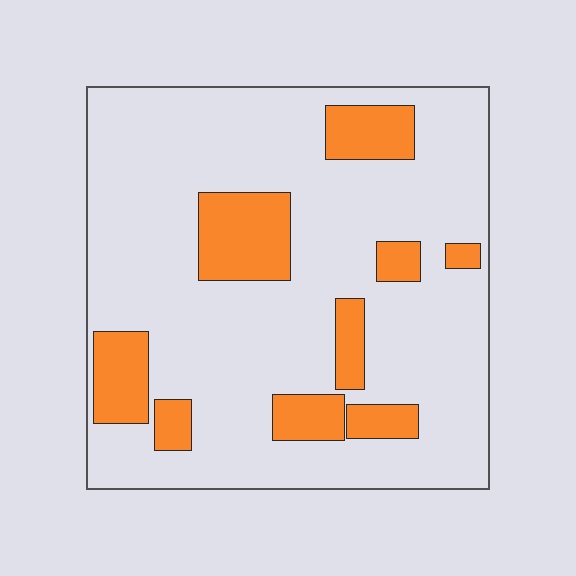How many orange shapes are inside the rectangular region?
9.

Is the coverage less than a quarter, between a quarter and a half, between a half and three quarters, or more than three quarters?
Less than a quarter.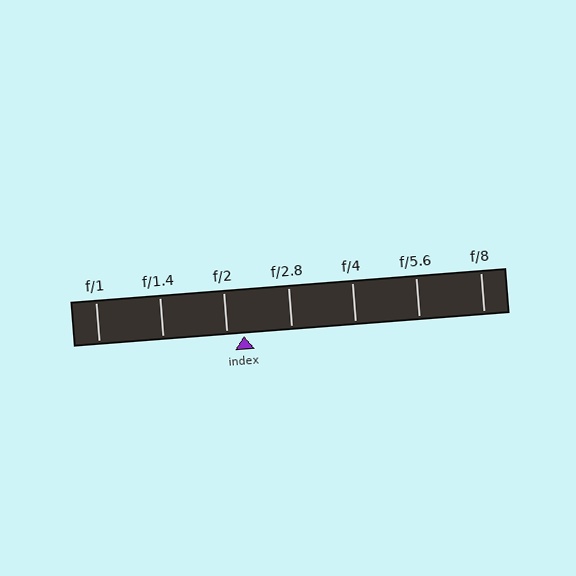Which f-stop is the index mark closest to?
The index mark is closest to f/2.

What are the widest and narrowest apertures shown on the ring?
The widest aperture shown is f/1 and the narrowest is f/8.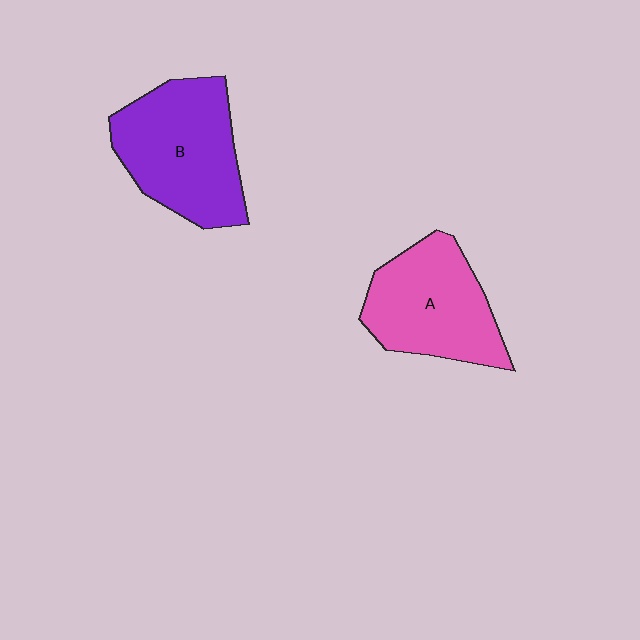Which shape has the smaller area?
Shape A (pink).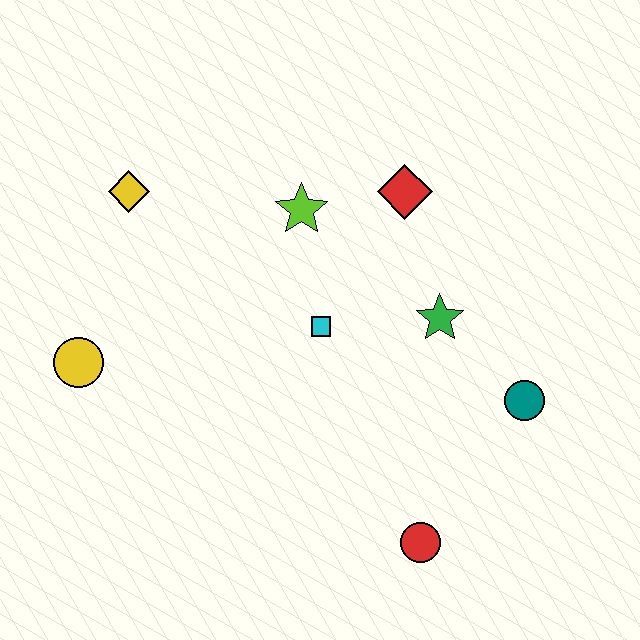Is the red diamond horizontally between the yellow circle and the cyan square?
No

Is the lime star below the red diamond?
Yes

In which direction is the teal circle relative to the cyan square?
The teal circle is to the right of the cyan square.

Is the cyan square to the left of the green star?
Yes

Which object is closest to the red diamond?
The lime star is closest to the red diamond.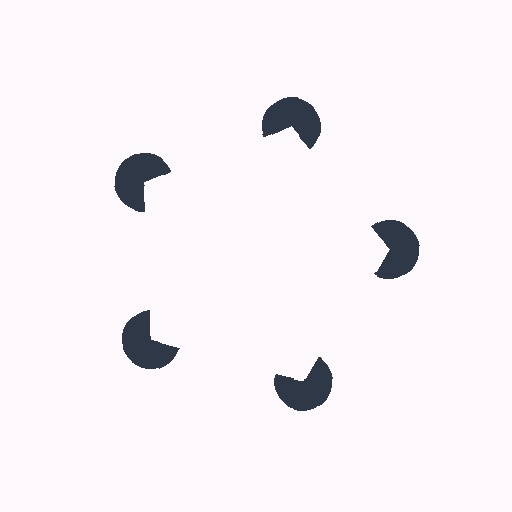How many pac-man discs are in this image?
There are 5 — one at each vertex of the illusory pentagon.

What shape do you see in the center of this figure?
An illusory pentagon — its edges are inferred from the aligned wedge cuts in the pac-man discs, not physically drawn.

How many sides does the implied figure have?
5 sides.